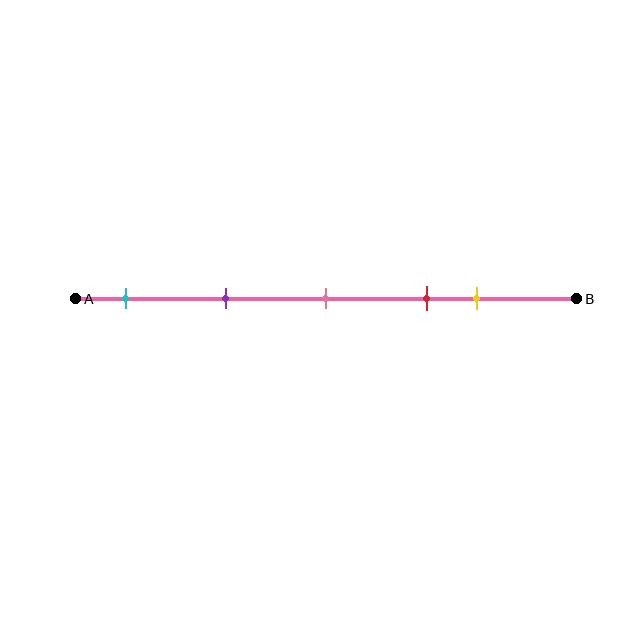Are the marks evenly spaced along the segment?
No, the marks are not evenly spaced.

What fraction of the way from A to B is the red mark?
The red mark is approximately 70% (0.7) of the way from A to B.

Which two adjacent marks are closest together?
The red and yellow marks are the closest adjacent pair.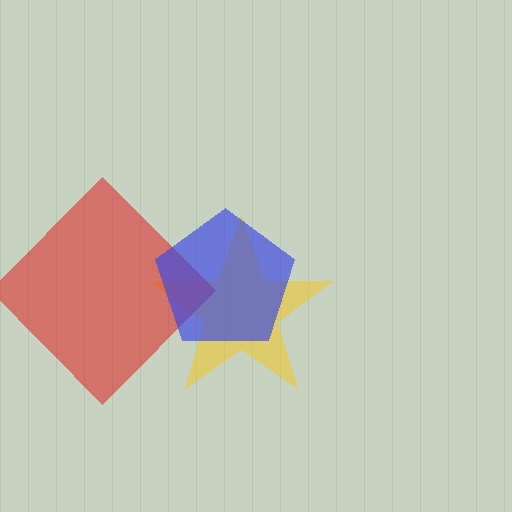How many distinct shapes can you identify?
There are 3 distinct shapes: a yellow star, a red diamond, a blue pentagon.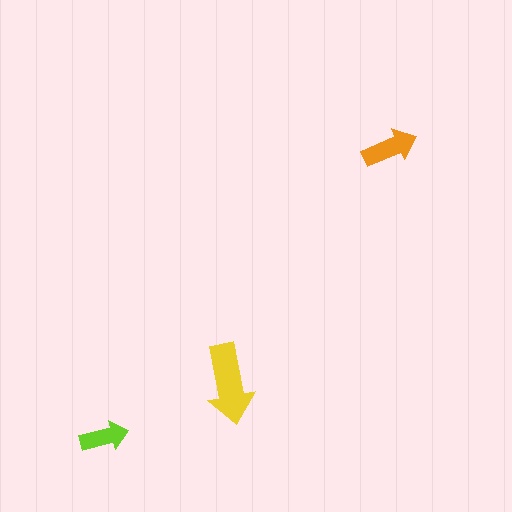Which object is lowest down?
The lime arrow is bottommost.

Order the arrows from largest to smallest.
the yellow one, the orange one, the lime one.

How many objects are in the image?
There are 3 objects in the image.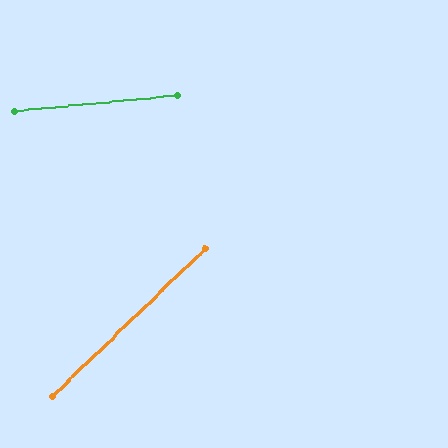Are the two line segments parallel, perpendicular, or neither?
Neither parallel nor perpendicular — they differ by about 39°.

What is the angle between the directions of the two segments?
Approximately 39 degrees.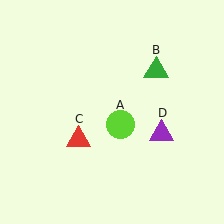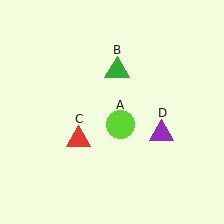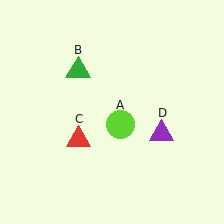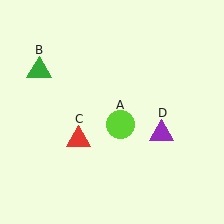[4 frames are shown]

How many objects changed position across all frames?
1 object changed position: green triangle (object B).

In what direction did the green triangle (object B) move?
The green triangle (object B) moved left.